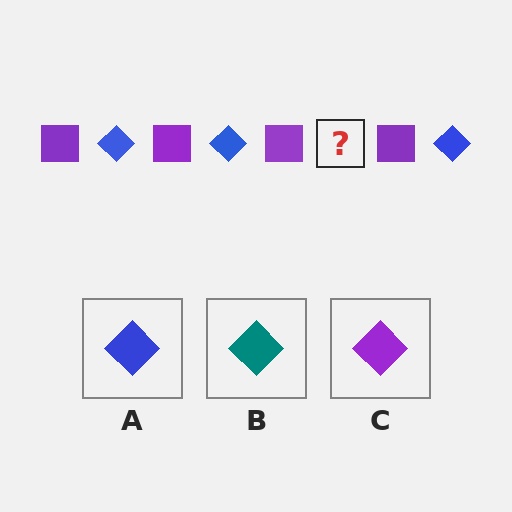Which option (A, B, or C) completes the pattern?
A.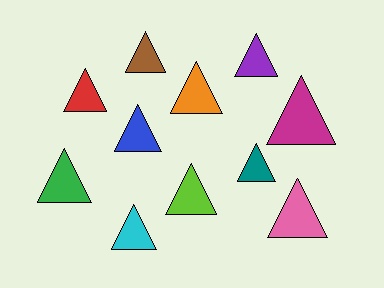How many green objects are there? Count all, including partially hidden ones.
There is 1 green object.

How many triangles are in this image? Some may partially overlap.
There are 11 triangles.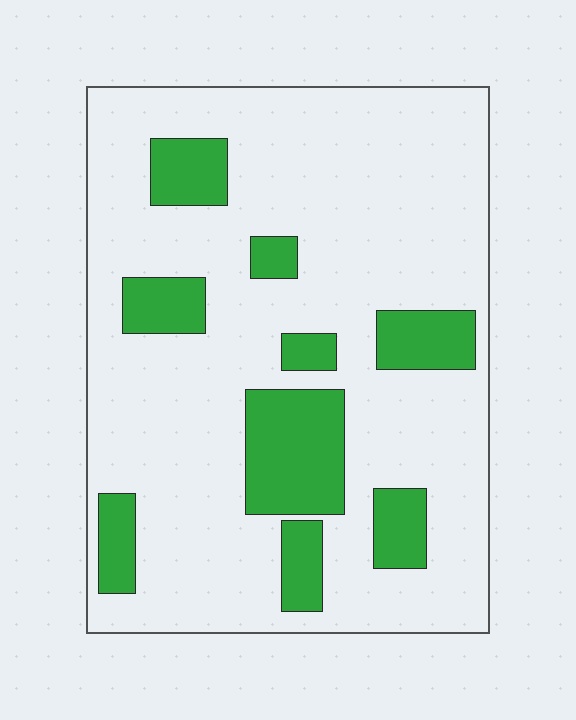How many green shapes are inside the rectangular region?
9.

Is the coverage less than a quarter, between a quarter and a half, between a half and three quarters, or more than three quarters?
Less than a quarter.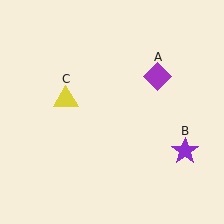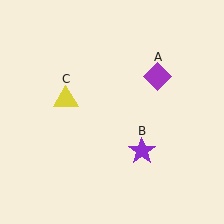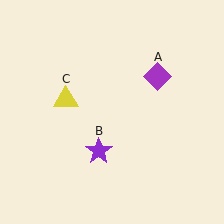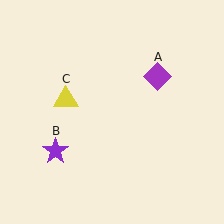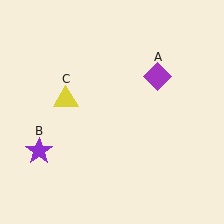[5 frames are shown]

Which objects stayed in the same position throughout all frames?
Purple diamond (object A) and yellow triangle (object C) remained stationary.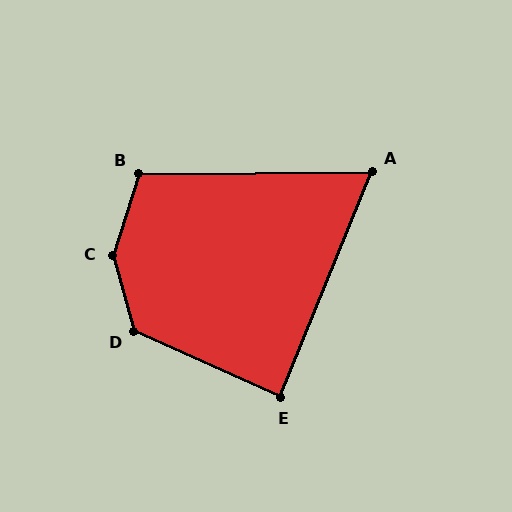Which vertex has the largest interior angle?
C, at approximately 147 degrees.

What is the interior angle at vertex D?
Approximately 130 degrees (obtuse).